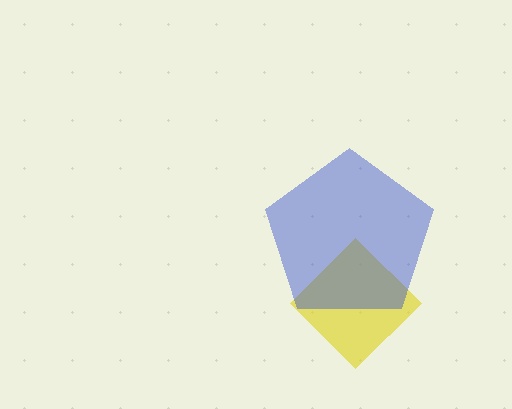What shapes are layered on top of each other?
The layered shapes are: a yellow diamond, a blue pentagon.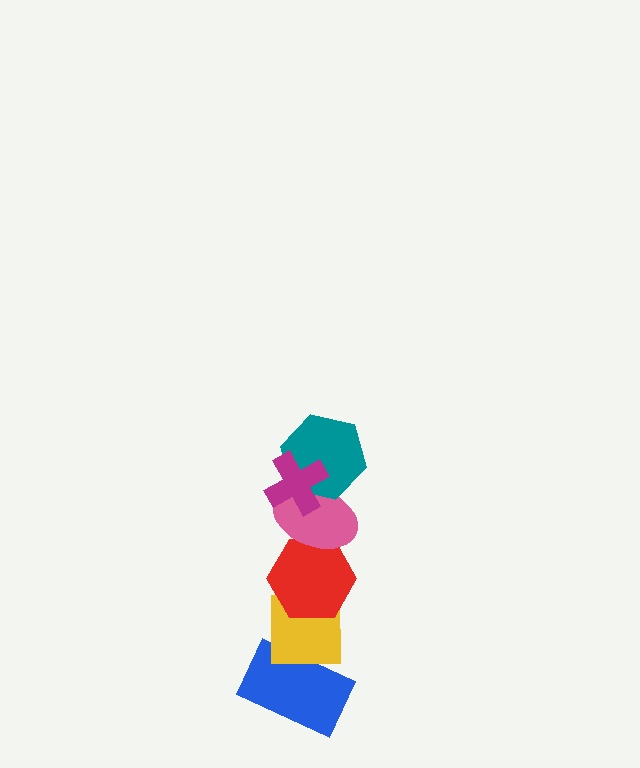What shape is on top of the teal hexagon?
The magenta cross is on top of the teal hexagon.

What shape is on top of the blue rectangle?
The yellow square is on top of the blue rectangle.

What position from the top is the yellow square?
The yellow square is 5th from the top.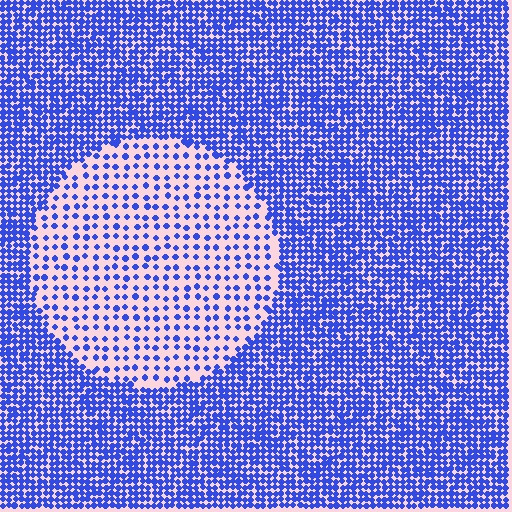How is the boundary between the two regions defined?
The boundary is defined by a change in element density (approximately 2.8x ratio). All elements are the same color, size, and shape.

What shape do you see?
I see a circle.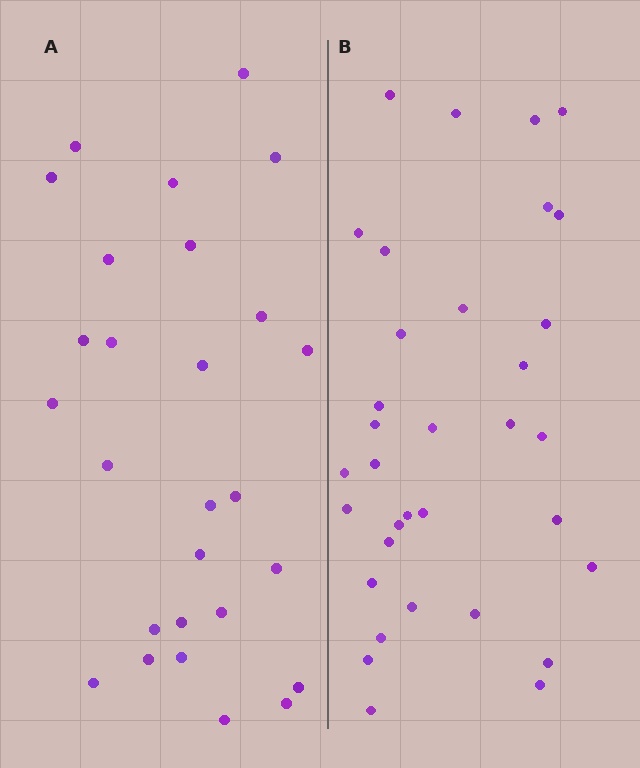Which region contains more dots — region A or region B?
Region B (the right region) has more dots.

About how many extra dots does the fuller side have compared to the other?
Region B has roughly 8 or so more dots than region A.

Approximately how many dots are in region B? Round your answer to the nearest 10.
About 30 dots. (The exact count is 34, which rounds to 30.)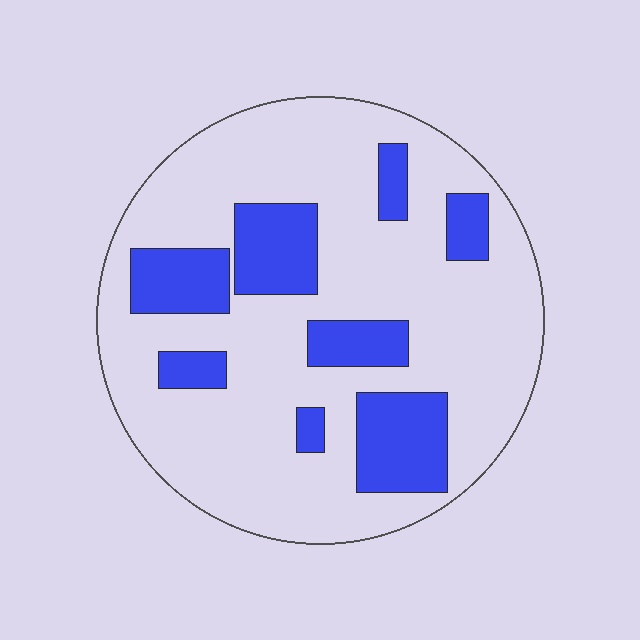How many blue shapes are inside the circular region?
8.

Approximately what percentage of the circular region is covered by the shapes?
Approximately 25%.